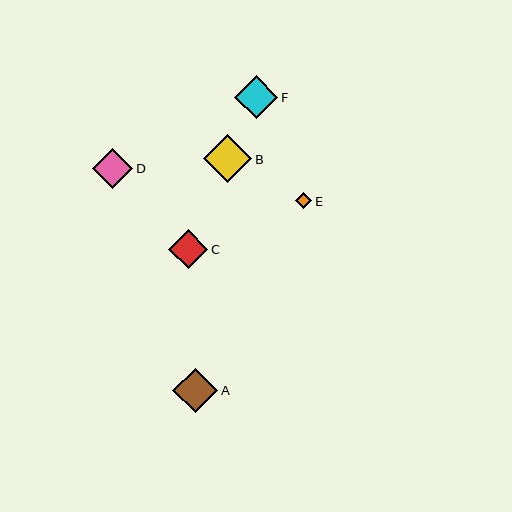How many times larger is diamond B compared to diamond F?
Diamond B is approximately 1.1 times the size of diamond F.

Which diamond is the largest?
Diamond B is the largest with a size of approximately 49 pixels.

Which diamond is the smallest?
Diamond E is the smallest with a size of approximately 16 pixels.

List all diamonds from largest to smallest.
From largest to smallest: B, A, F, D, C, E.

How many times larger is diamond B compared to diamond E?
Diamond B is approximately 3.0 times the size of diamond E.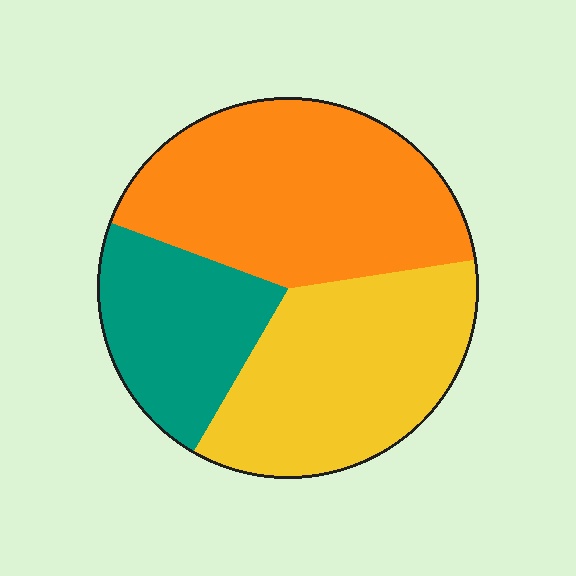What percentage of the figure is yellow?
Yellow covers around 35% of the figure.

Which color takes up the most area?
Orange, at roughly 40%.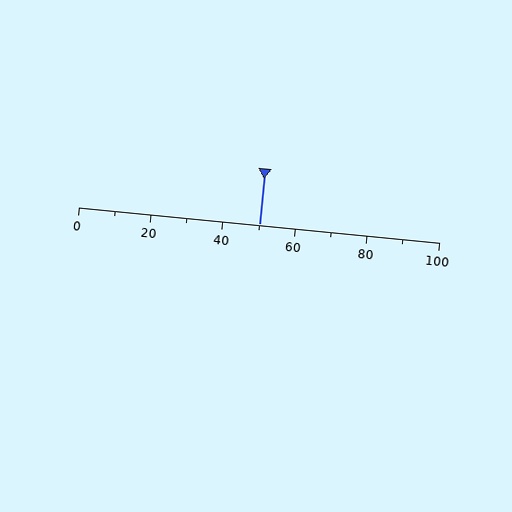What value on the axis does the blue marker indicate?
The marker indicates approximately 50.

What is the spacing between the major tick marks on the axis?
The major ticks are spaced 20 apart.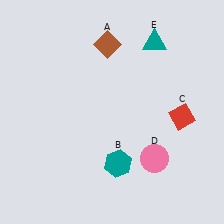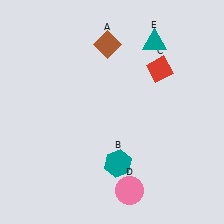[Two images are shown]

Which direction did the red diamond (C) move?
The red diamond (C) moved up.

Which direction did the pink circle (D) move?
The pink circle (D) moved down.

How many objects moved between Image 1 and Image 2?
2 objects moved between the two images.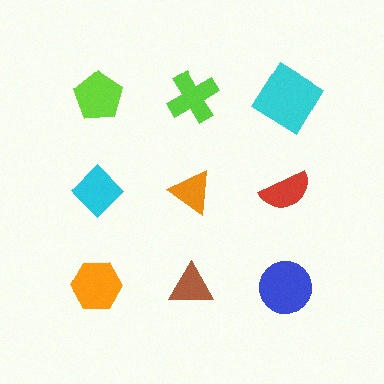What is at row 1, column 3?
A cyan diamond.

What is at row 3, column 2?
A brown triangle.